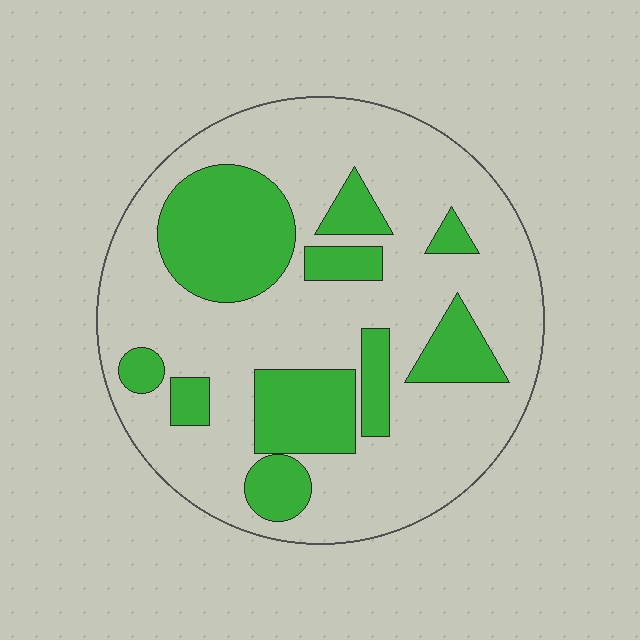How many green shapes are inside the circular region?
10.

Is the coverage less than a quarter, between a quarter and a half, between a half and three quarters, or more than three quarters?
Between a quarter and a half.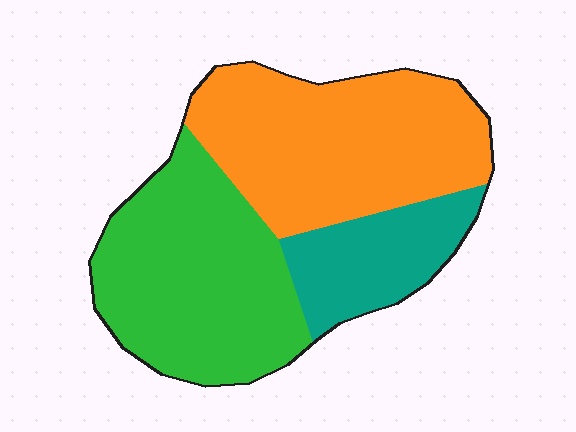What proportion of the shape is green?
Green covers 40% of the shape.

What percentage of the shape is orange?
Orange covers around 40% of the shape.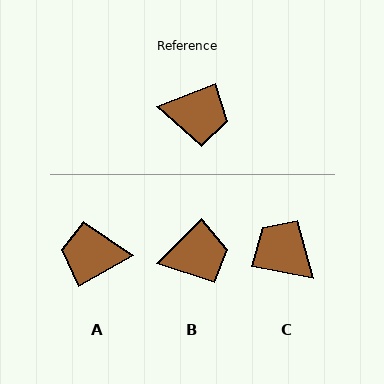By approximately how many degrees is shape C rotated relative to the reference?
Approximately 147 degrees counter-clockwise.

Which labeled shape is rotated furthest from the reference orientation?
A, about 172 degrees away.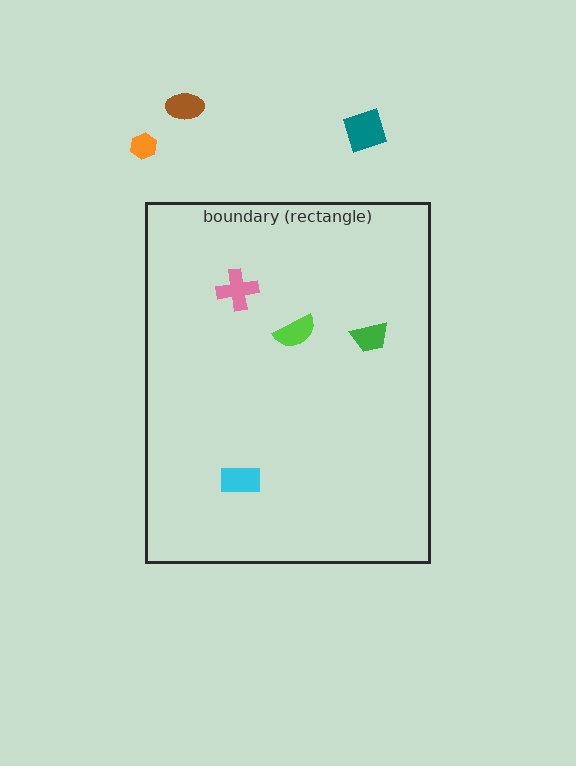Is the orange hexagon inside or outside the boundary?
Outside.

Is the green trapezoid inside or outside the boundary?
Inside.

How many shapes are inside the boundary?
4 inside, 3 outside.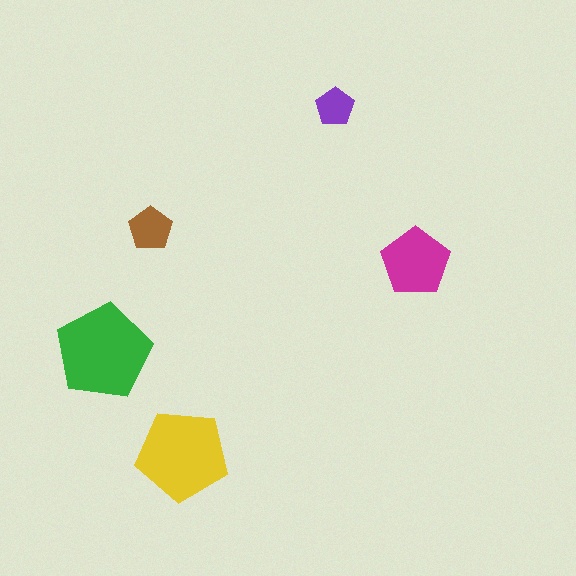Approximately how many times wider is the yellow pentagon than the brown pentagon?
About 2 times wider.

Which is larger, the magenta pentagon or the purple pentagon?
The magenta one.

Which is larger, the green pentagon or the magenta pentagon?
The green one.